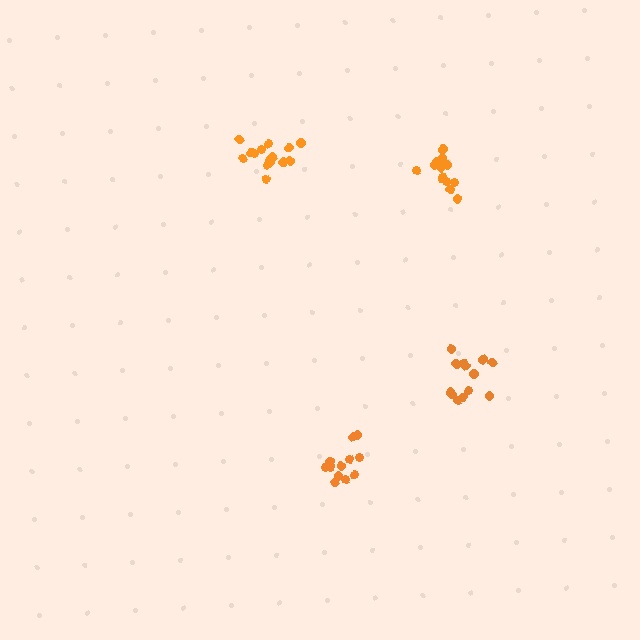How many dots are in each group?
Group 1: 14 dots, Group 2: 17 dots, Group 3: 13 dots, Group 4: 13 dots (57 total).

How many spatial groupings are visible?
There are 4 spatial groupings.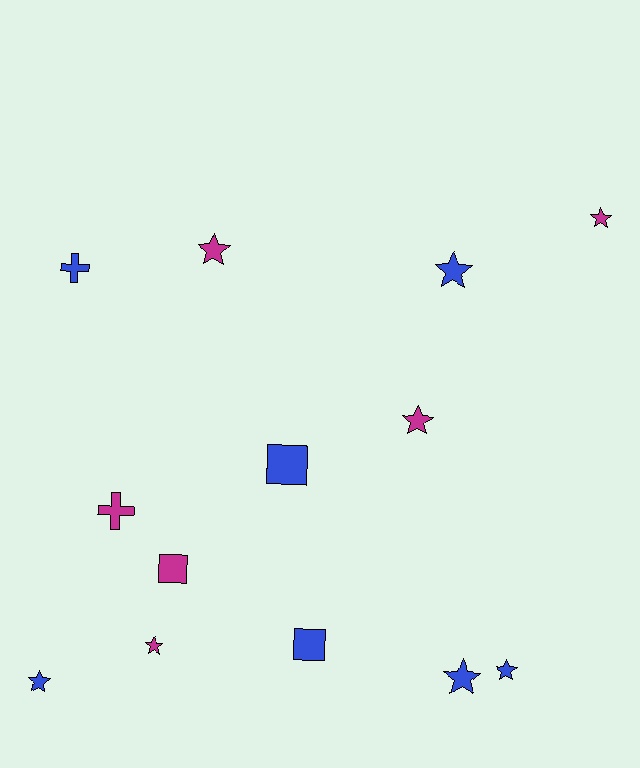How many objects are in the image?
There are 13 objects.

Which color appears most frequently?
Blue, with 7 objects.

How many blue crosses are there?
There is 1 blue cross.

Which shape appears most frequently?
Star, with 8 objects.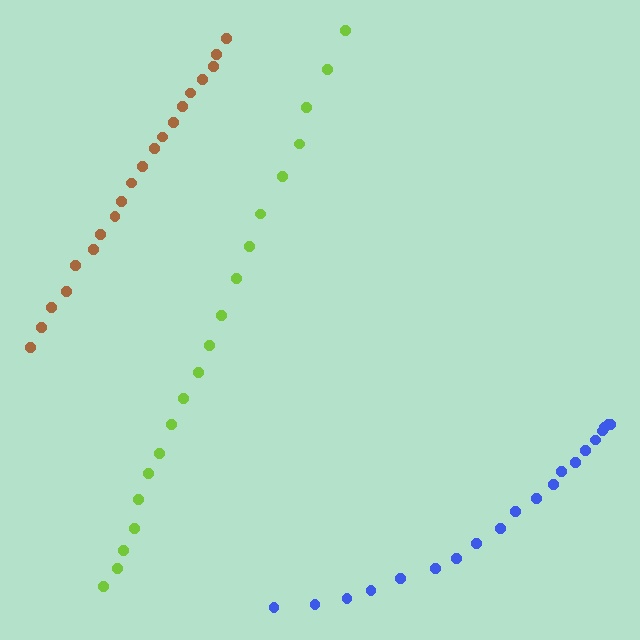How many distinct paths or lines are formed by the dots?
There are 3 distinct paths.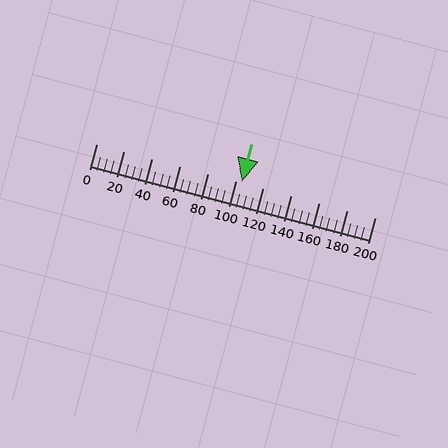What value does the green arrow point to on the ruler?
The green arrow points to approximately 104.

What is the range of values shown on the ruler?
The ruler shows values from 0 to 200.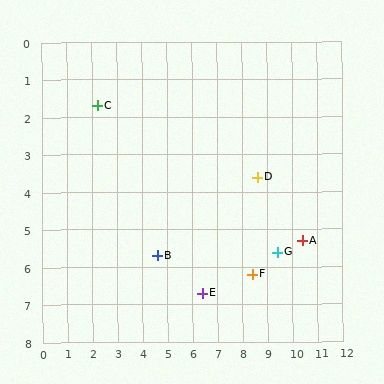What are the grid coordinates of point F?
Point F is at approximately (8.4, 6.2).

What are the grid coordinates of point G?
Point G is at approximately (9.4, 5.6).